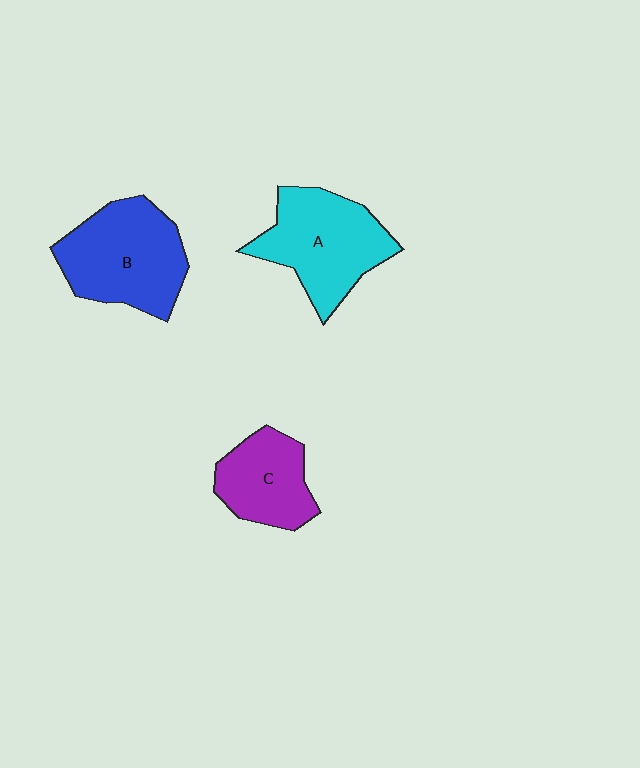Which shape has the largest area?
Shape B (blue).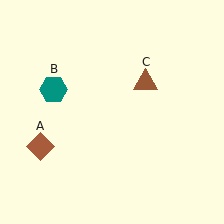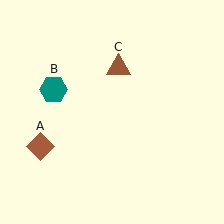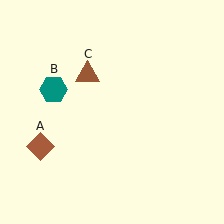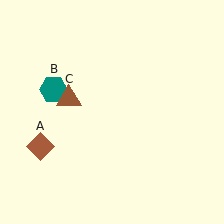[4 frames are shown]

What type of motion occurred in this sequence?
The brown triangle (object C) rotated counterclockwise around the center of the scene.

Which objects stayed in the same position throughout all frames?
Brown diamond (object A) and teal hexagon (object B) remained stationary.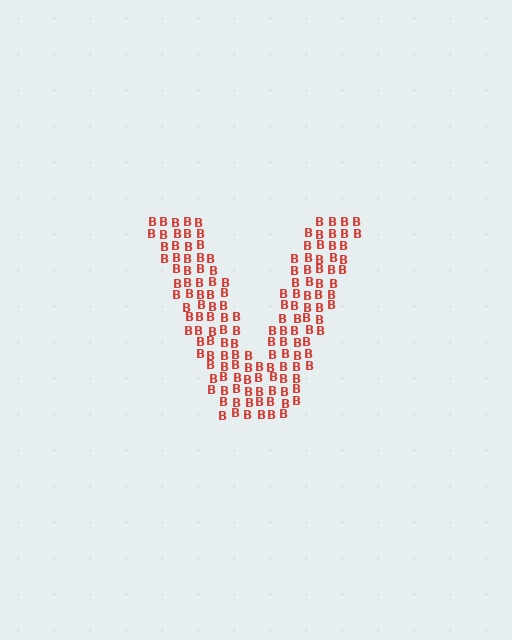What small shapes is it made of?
It is made of small letter B's.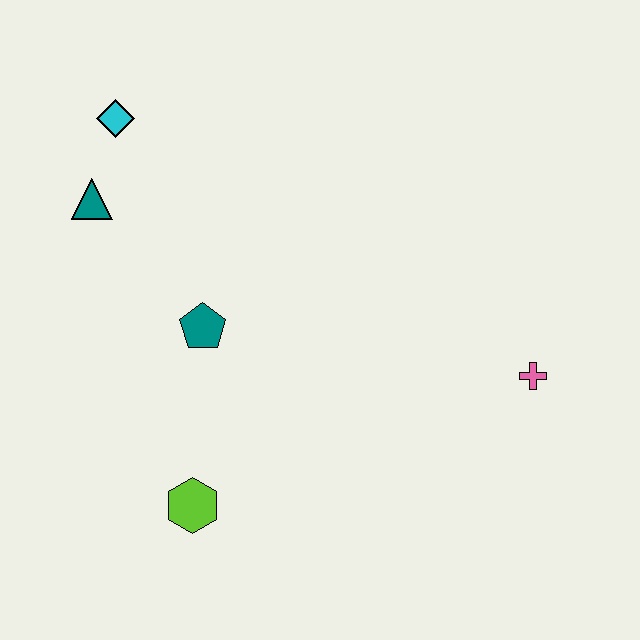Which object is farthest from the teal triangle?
The pink cross is farthest from the teal triangle.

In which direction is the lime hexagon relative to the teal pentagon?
The lime hexagon is below the teal pentagon.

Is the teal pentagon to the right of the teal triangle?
Yes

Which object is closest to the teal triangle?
The cyan diamond is closest to the teal triangle.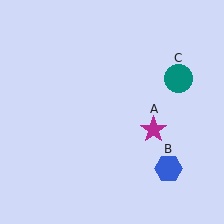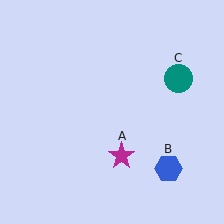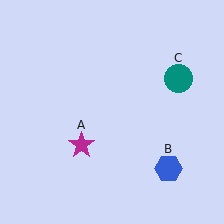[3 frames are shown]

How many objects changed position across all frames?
1 object changed position: magenta star (object A).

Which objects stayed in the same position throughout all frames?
Blue hexagon (object B) and teal circle (object C) remained stationary.